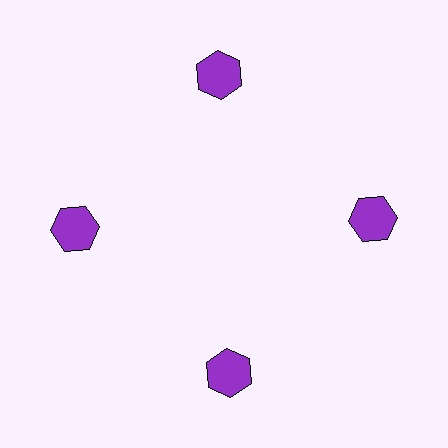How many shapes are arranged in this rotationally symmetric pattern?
There are 4 shapes, arranged in 4 groups of 1.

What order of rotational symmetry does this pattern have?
This pattern has 4-fold rotational symmetry.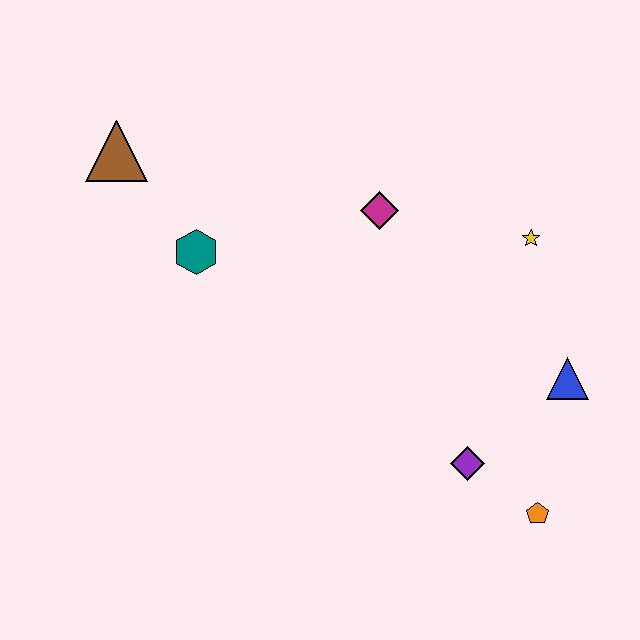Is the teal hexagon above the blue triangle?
Yes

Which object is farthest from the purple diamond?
The brown triangle is farthest from the purple diamond.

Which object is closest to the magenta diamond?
The yellow star is closest to the magenta diamond.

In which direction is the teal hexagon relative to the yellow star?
The teal hexagon is to the left of the yellow star.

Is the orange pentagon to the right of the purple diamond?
Yes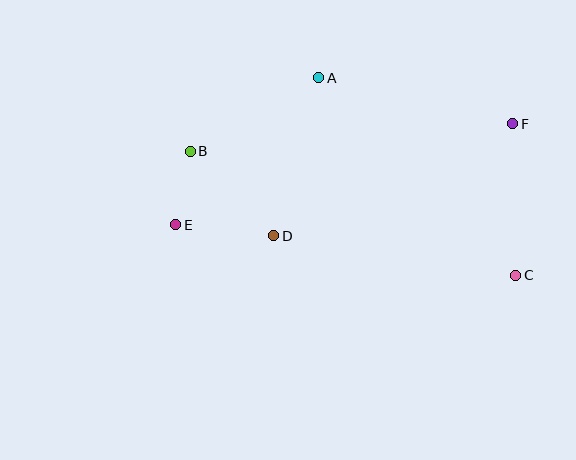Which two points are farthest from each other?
Points E and F are farthest from each other.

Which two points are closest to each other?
Points B and E are closest to each other.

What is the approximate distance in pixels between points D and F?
The distance between D and F is approximately 264 pixels.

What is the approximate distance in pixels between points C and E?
The distance between C and E is approximately 344 pixels.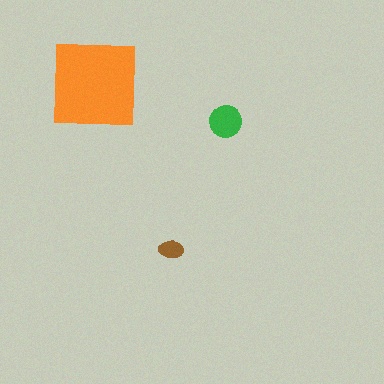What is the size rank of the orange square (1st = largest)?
1st.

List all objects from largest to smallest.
The orange square, the green circle, the brown ellipse.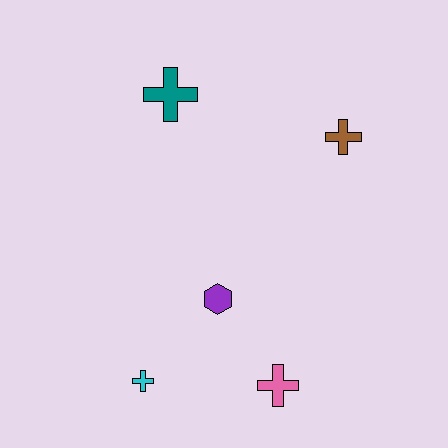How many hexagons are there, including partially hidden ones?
There is 1 hexagon.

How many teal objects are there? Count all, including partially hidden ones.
There is 1 teal object.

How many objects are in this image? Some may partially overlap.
There are 5 objects.